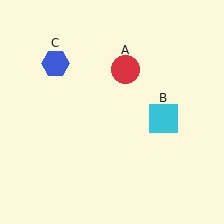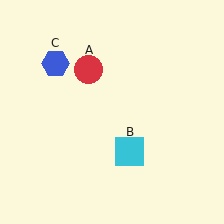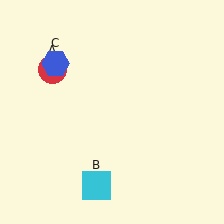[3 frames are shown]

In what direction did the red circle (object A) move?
The red circle (object A) moved left.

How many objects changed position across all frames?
2 objects changed position: red circle (object A), cyan square (object B).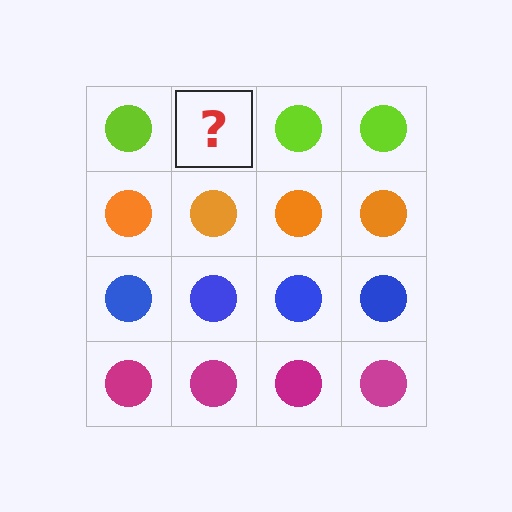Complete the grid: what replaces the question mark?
The question mark should be replaced with a lime circle.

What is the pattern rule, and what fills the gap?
The rule is that each row has a consistent color. The gap should be filled with a lime circle.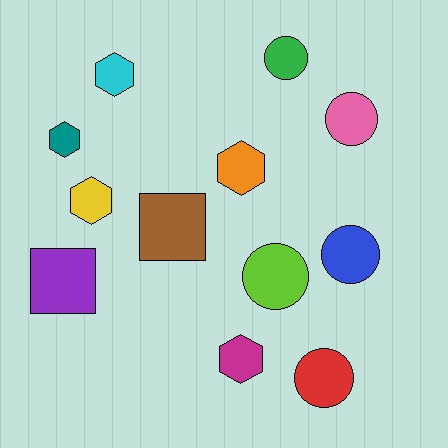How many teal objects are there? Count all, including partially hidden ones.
There is 1 teal object.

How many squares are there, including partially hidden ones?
There are 2 squares.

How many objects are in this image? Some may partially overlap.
There are 12 objects.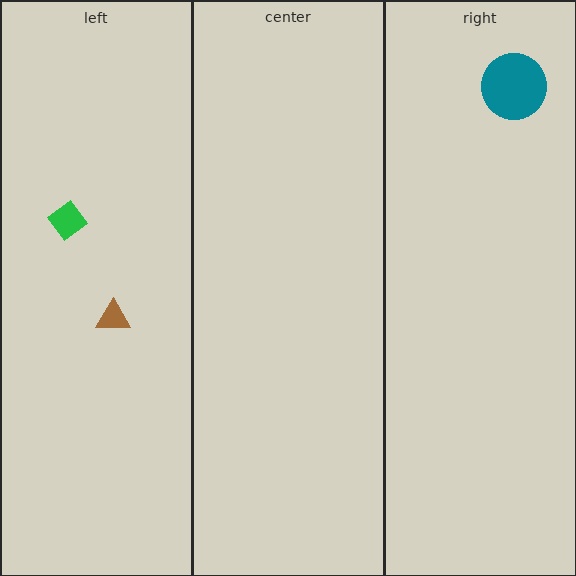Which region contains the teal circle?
The right region.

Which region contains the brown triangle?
The left region.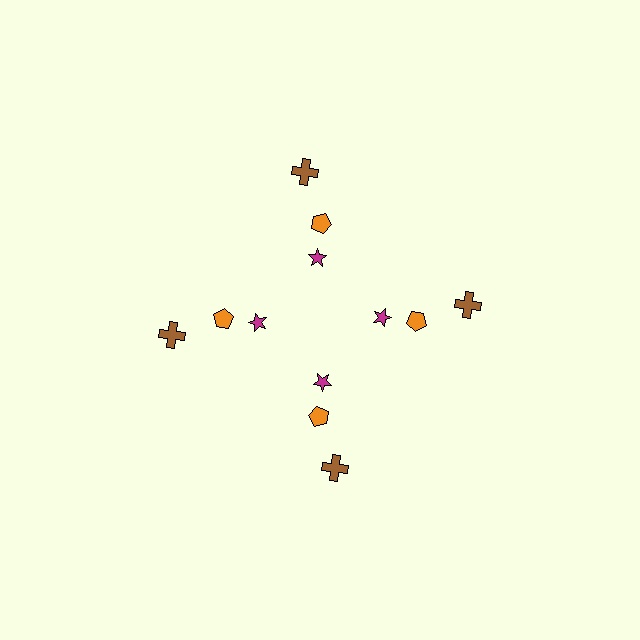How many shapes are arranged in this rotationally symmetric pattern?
There are 12 shapes, arranged in 4 groups of 3.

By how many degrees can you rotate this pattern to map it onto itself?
The pattern maps onto itself every 90 degrees of rotation.